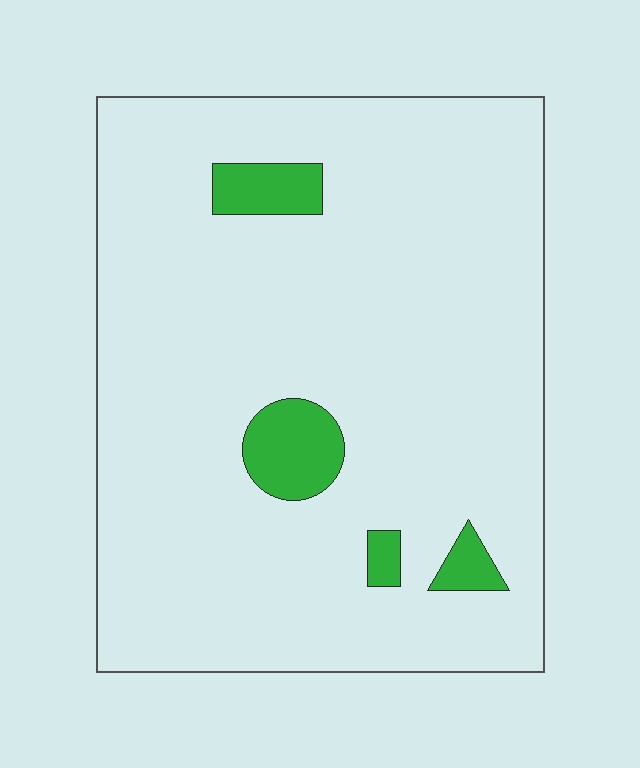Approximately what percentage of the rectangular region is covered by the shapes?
Approximately 5%.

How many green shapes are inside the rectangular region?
4.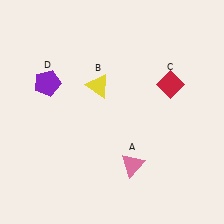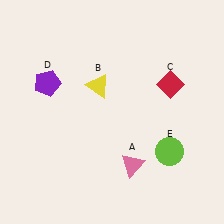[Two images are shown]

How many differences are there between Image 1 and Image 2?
There is 1 difference between the two images.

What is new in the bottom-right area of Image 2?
A lime circle (E) was added in the bottom-right area of Image 2.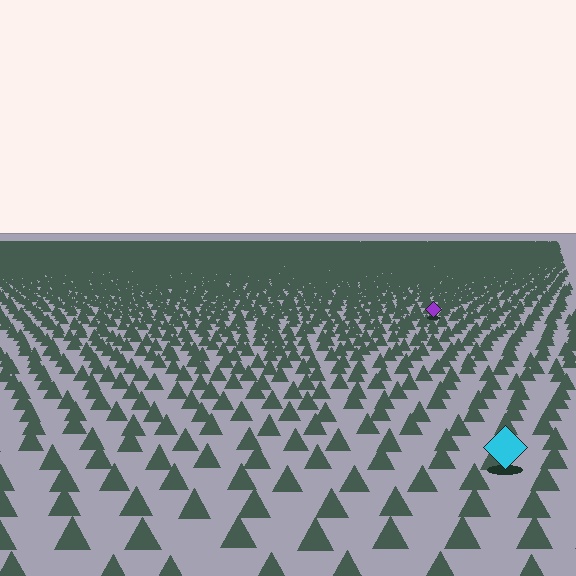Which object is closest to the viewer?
The cyan diamond is closest. The texture marks near it are larger and more spread out.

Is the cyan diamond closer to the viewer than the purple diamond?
Yes. The cyan diamond is closer — you can tell from the texture gradient: the ground texture is coarser near it.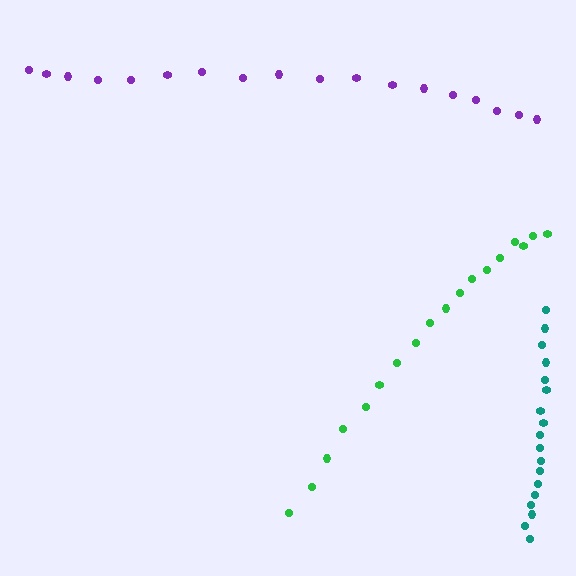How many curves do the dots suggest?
There are 3 distinct paths.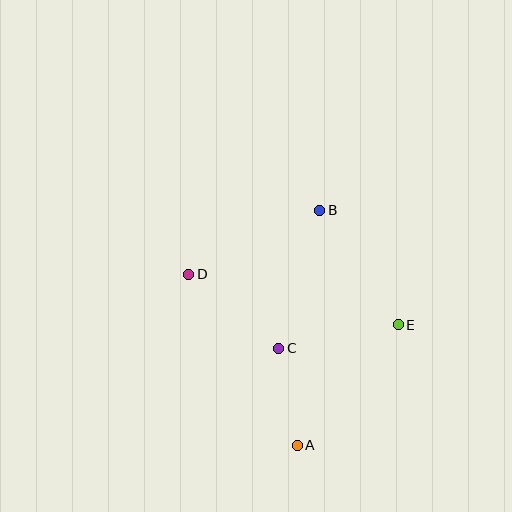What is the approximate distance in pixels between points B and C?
The distance between B and C is approximately 144 pixels.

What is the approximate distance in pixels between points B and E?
The distance between B and E is approximately 139 pixels.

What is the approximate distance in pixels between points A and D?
The distance between A and D is approximately 202 pixels.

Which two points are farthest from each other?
Points A and B are farthest from each other.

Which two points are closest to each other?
Points A and C are closest to each other.